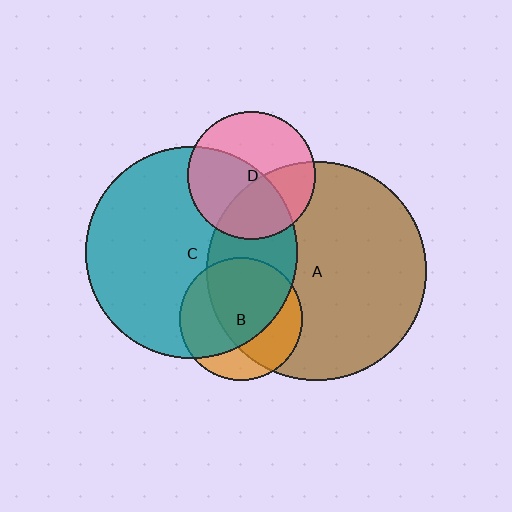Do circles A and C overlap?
Yes.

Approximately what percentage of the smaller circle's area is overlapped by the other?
Approximately 30%.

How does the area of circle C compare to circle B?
Approximately 3.0 times.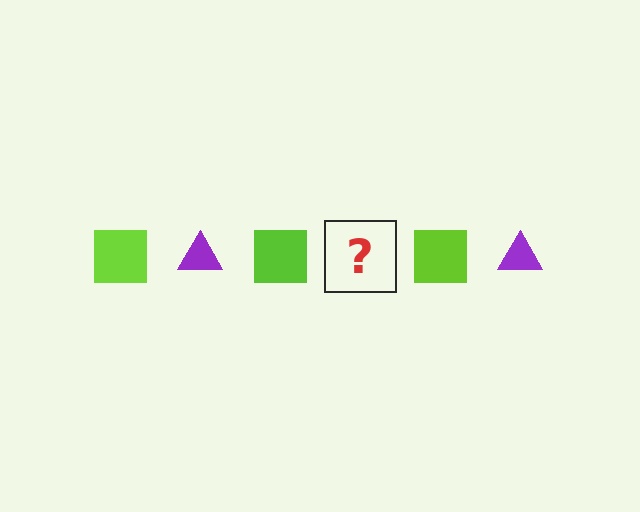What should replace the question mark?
The question mark should be replaced with a purple triangle.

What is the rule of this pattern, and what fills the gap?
The rule is that the pattern alternates between lime square and purple triangle. The gap should be filled with a purple triangle.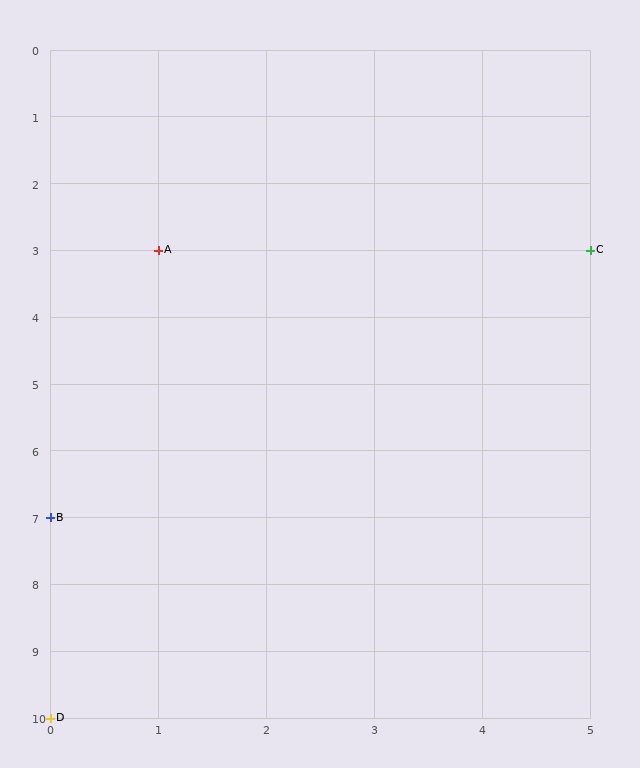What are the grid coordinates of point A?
Point A is at grid coordinates (1, 3).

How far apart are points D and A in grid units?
Points D and A are 1 column and 7 rows apart (about 7.1 grid units diagonally).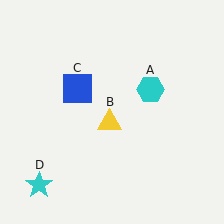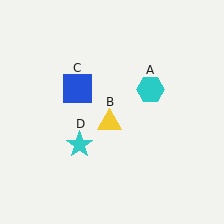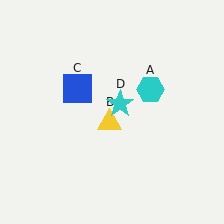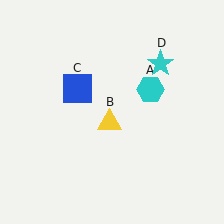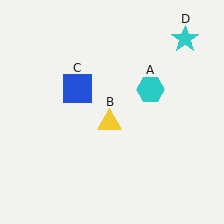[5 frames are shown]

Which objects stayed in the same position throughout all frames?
Cyan hexagon (object A) and yellow triangle (object B) and blue square (object C) remained stationary.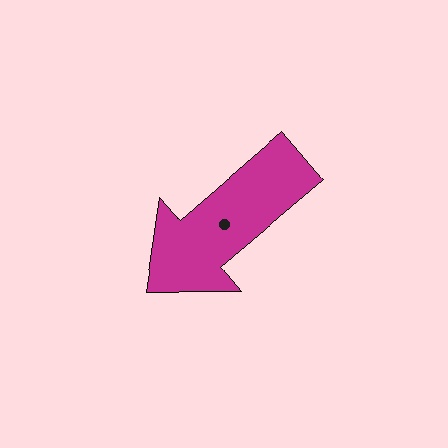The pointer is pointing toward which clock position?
Roughly 8 o'clock.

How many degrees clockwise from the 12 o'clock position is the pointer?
Approximately 229 degrees.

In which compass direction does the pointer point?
Southwest.